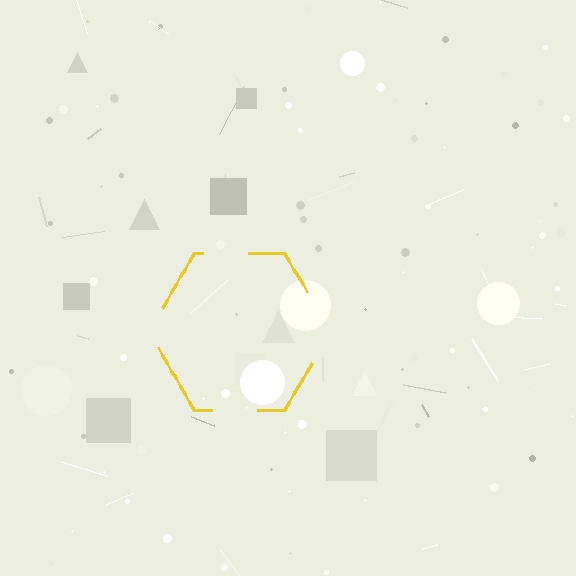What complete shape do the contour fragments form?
The contour fragments form a hexagon.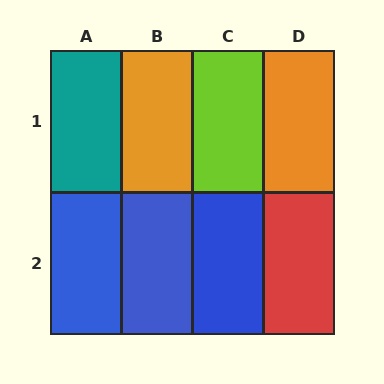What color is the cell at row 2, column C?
Blue.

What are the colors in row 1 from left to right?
Teal, orange, lime, orange.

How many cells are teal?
1 cell is teal.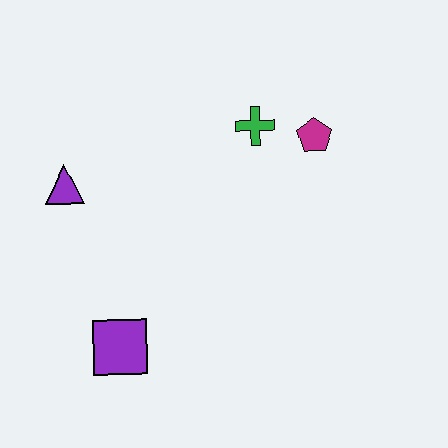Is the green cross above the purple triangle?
Yes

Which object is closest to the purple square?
The purple triangle is closest to the purple square.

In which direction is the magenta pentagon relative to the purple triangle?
The magenta pentagon is to the right of the purple triangle.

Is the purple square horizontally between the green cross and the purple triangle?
Yes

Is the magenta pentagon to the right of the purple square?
Yes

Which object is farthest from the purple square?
The magenta pentagon is farthest from the purple square.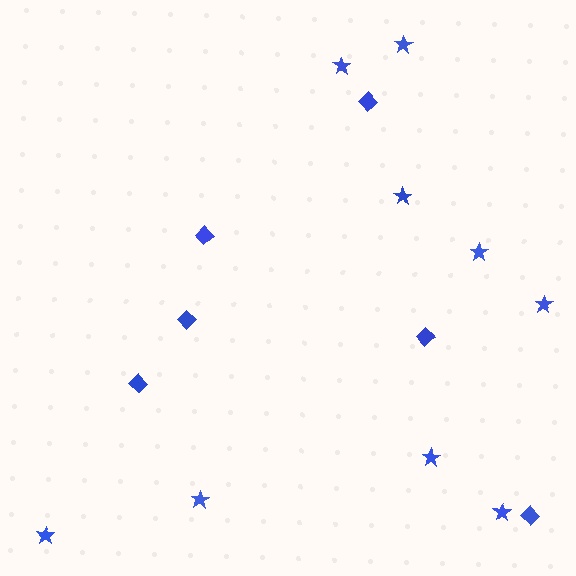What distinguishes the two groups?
There are 2 groups: one group of diamonds (6) and one group of stars (9).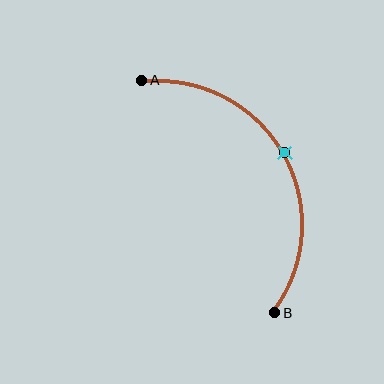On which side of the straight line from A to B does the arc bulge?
The arc bulges to the right of the straight line connecting A and B.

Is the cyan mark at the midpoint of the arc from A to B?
Yes. The cyan mark lies on the arc at equal arc-length from both A and B — it is the arc midpoint.